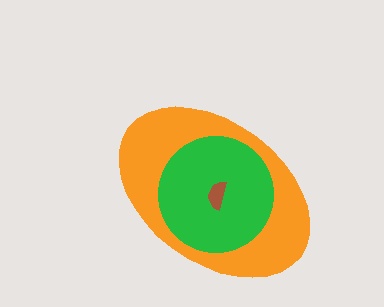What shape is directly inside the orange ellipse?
The green circle.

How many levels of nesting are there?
3.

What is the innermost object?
The brown semicircle.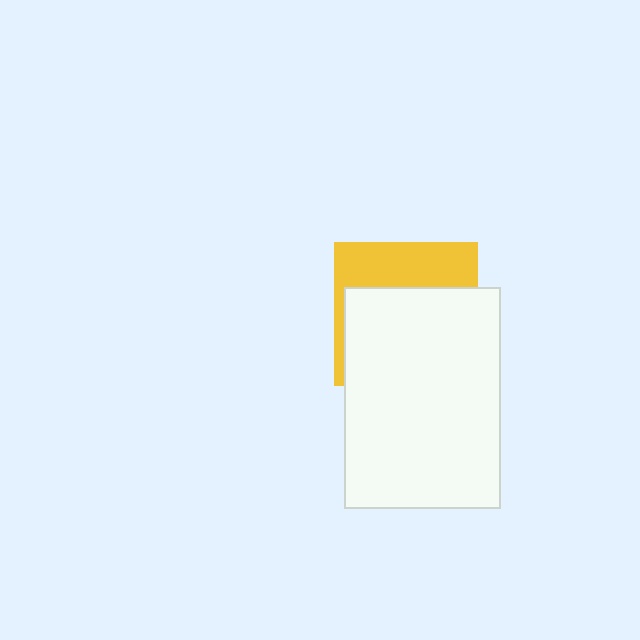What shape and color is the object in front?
The object in front is a white rectangle.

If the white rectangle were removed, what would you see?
You would see the complete yellow square.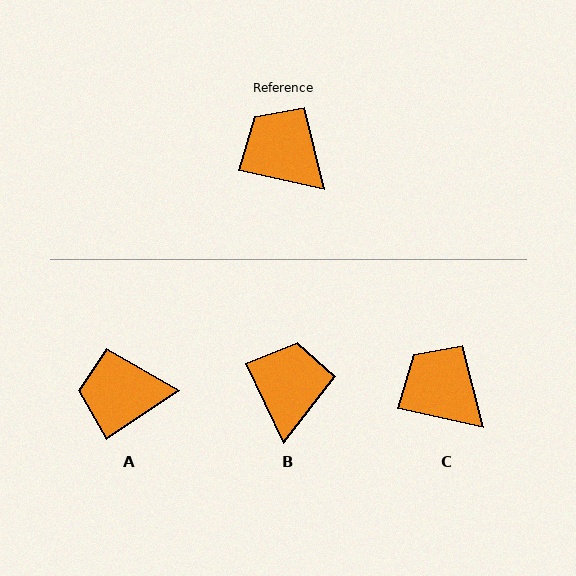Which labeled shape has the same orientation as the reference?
C.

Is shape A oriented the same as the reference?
No, it is off by about 46 degrees.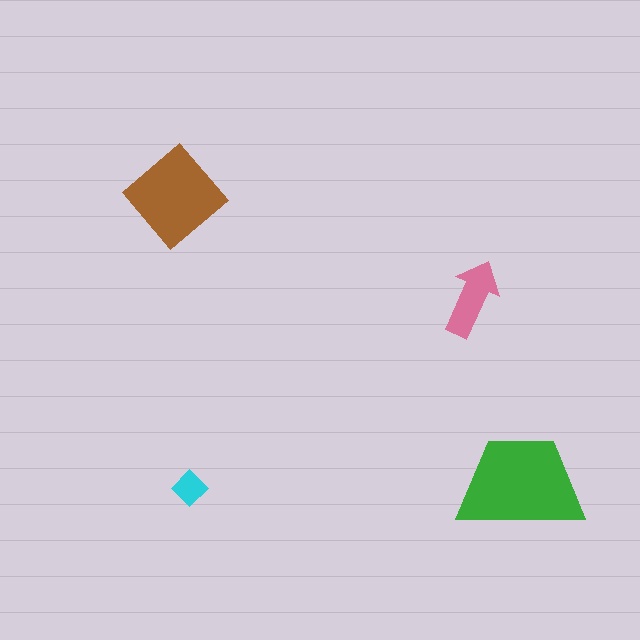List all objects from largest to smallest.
The green trapezoid, the brown diamond, the pink arrow, the cyan diamond.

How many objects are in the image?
There are 4 objects in the image.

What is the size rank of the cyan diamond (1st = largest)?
4th.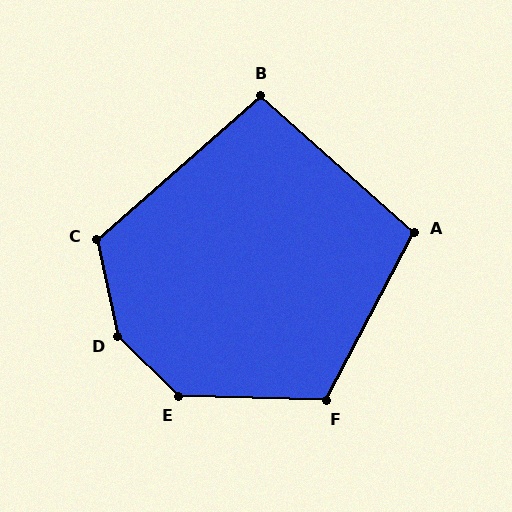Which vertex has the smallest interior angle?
B, at approximately 97 degrees.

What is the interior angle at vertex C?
Approximately 119 degrees (obtuse).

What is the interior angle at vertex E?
Approximately 137 degrees (obtuse).